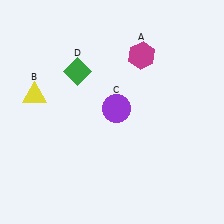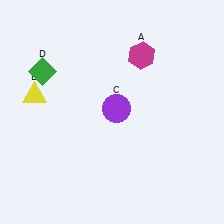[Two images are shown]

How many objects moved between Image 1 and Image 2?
1 object moved between the two images.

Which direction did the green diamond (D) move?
The green diamond (D) moved left.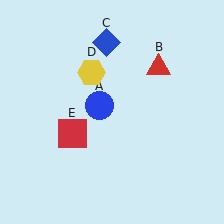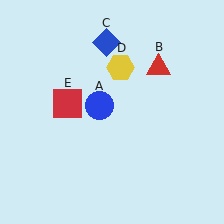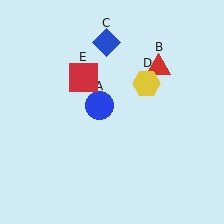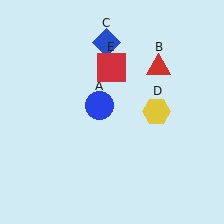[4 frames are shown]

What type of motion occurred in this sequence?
The yellow hexagon (object D), red square (object E) rotated clockwise around the center of the scene.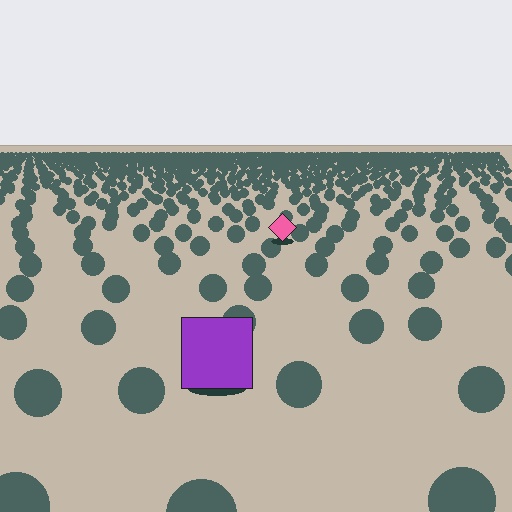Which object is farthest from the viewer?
The pink diamond is farthest from the viewer. It appears smaller and the ground texture around it is denser.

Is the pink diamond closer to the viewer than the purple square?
No. The purple square is closer — you can tell from the texture gradient: the ground texture is coarser near it.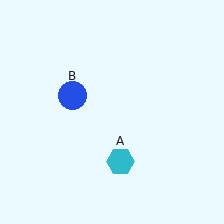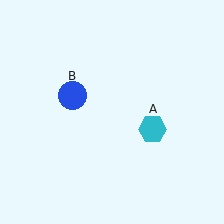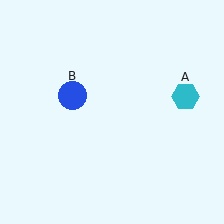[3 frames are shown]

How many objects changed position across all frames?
1 object changed position: cyan hexagon (object A).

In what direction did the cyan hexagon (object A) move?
The cyan hexagon (object A) moved up and to the right.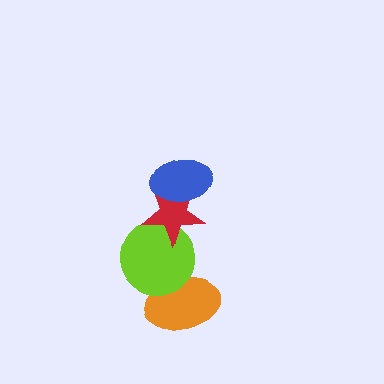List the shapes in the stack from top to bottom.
From top to bottom: the blue ellipse, the red star, the lime circle, the orange ellipse.